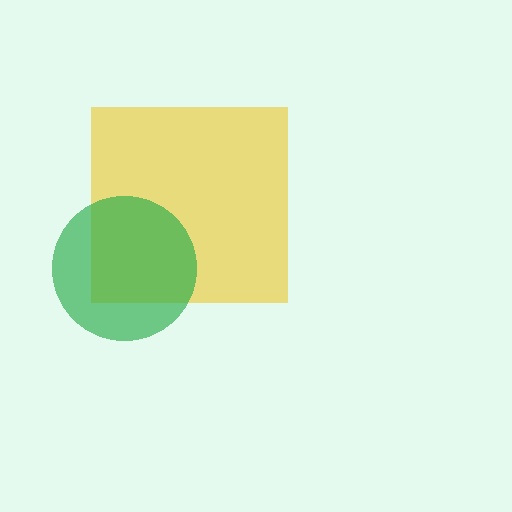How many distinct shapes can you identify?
There are 2 distinct shapes: a yellow square, a green circle.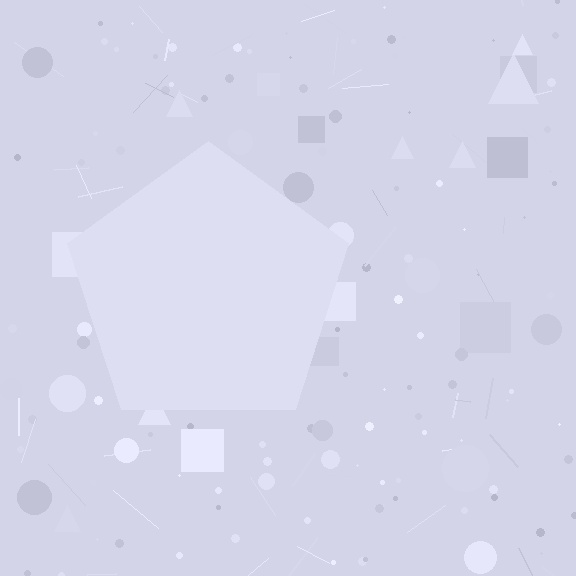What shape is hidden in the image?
A pentagon is hidden in the image.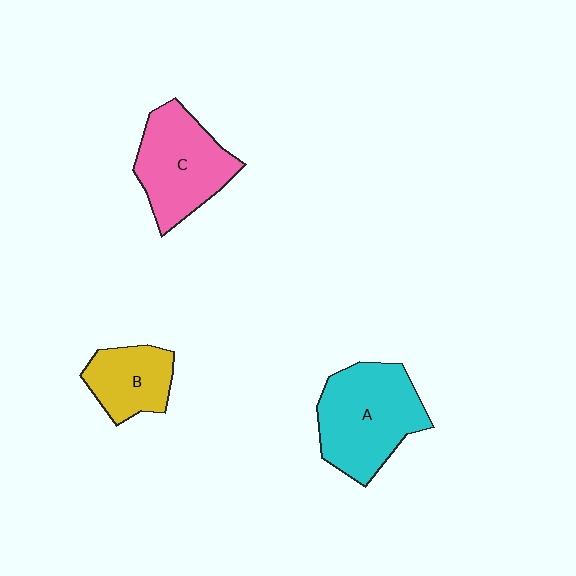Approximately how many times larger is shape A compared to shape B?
Approximately 1.8 times.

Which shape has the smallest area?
Shape B (yellow).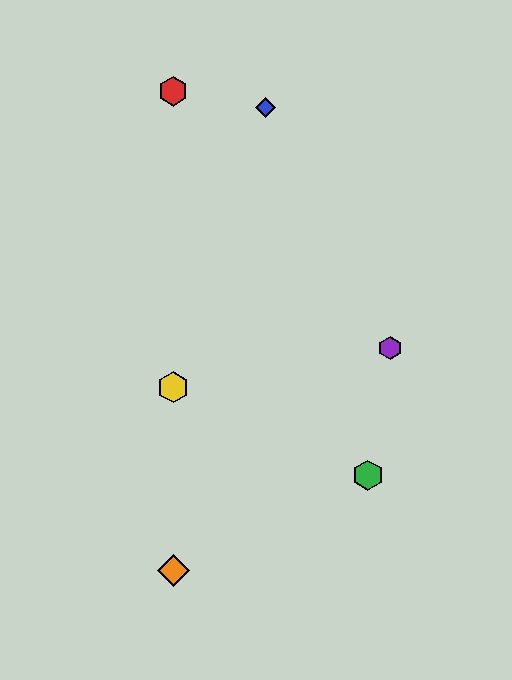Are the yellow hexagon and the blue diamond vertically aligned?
No, the yellow hexagon is at x≈173 and the blue diamond is at x≈265.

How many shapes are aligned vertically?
3 shapes (the red hexagon, the yellow hexagon, the orange diamond) are aligned vertically.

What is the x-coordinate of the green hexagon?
The green hexagon is at x≈368.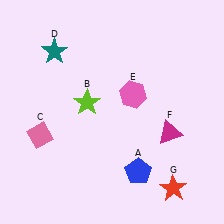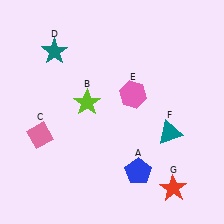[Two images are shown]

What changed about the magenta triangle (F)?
In Image 1, F is magenta. In Image 2, it changed to teal.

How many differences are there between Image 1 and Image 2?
There is 1 difference between the two images.